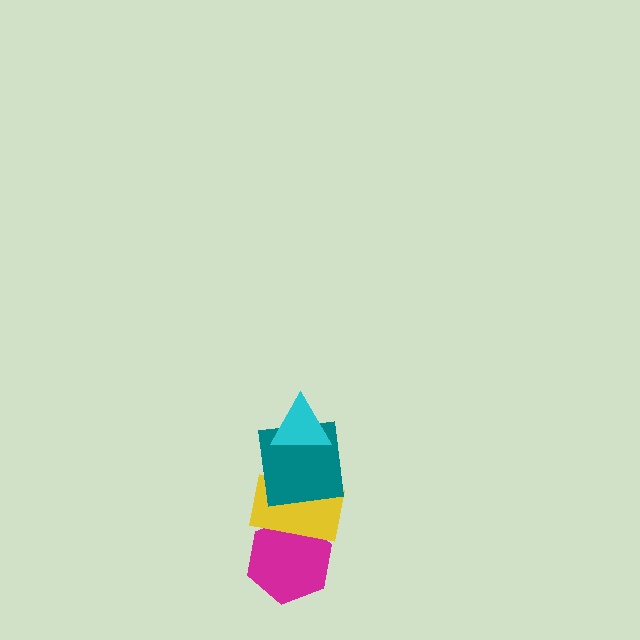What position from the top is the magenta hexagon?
The magenta hexagon is 4th from the top.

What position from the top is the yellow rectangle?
The yellow rectangle is 3rd from the top.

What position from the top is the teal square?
The teal square is 2nd from the top.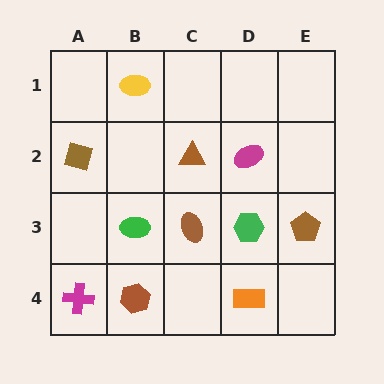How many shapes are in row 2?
3 shapes.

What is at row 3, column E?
A brown pentagon.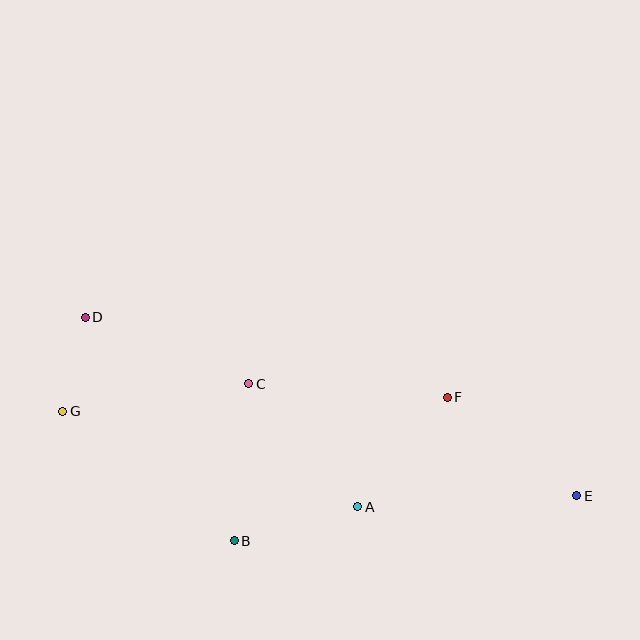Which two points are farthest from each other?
Points D and E are farthest from each other.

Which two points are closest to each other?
Points D and G are closest to each other.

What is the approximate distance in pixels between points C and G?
The distance between C and G is approximately 188 pixels.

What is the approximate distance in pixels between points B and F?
The distance between B and F is approximately 257 pixels.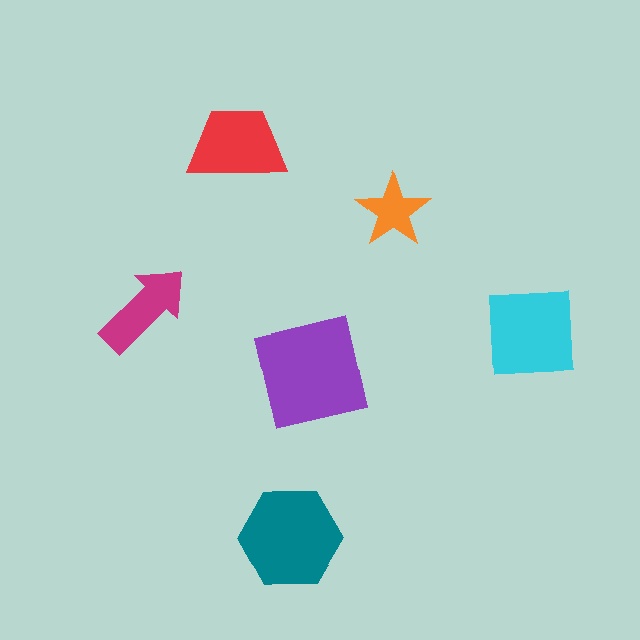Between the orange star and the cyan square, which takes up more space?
The cyan square.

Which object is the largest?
The purple square.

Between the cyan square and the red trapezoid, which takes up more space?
The cyan square.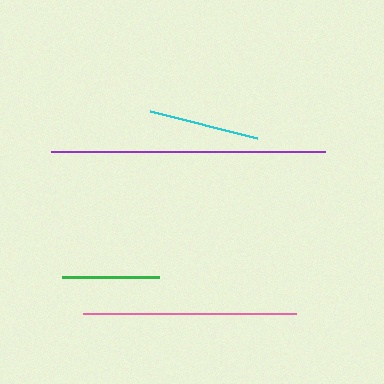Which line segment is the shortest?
The green line is the shortest at approximately 97 pixels.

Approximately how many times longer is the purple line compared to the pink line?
The purple line is approximately 1.3 times the length of the pink line.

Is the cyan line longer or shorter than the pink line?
The pink line is longer than the cyan line.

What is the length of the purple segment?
The purple segment is approximately 274 pixels long.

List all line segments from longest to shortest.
From longest to shortest: purple, pink, cyan, green.